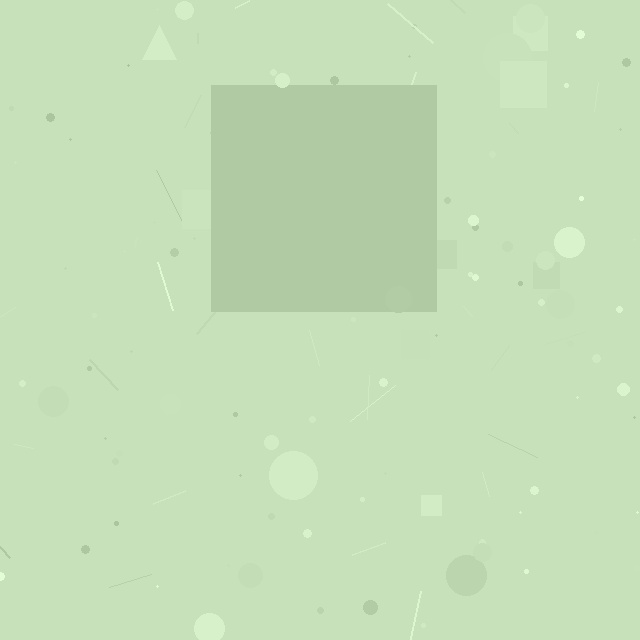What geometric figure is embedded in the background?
A square is embedded in the background.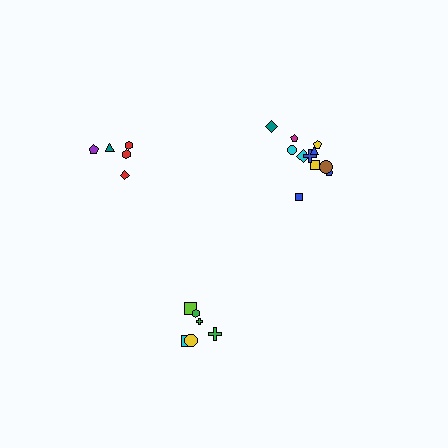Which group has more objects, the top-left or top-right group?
The top-right group.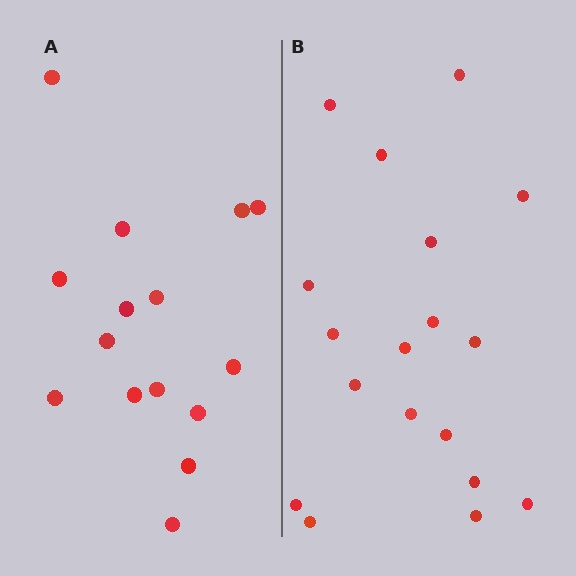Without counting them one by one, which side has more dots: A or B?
Region B (the right region) has more dots.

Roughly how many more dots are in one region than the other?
Region B has just a few more — roughly 2 or 3 more dots than region A.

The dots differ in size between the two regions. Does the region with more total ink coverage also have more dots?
No. Region A has more total ink coverage because its dots are larger, but region B actually contains more individual dots. Total area can be misleading — the number of items is what matters here.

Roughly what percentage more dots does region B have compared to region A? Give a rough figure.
About 20% more.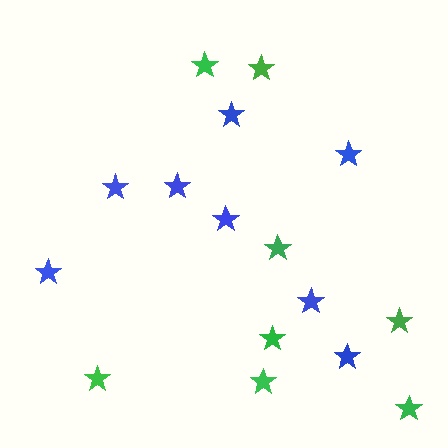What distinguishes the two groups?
There are 2 groups: one group of blue stars (8) and one group of green stars (8).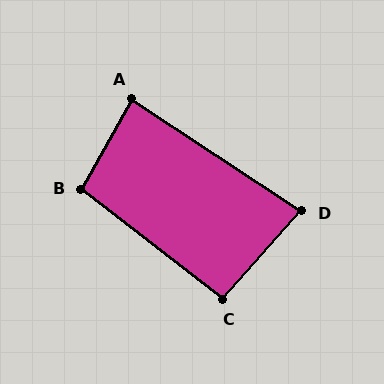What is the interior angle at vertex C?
Approximately 94 degrees (approximately right).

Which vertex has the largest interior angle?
B, at approximately 99 degrees.